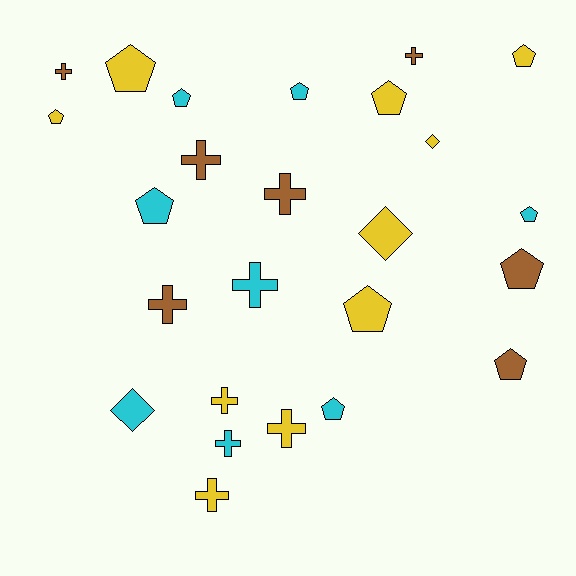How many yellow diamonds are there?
There are 2 yellow diamonds.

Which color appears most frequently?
Yellow, with 10 objects.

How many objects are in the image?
There are 25 objects.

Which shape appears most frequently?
Pentagon, with 12 objects.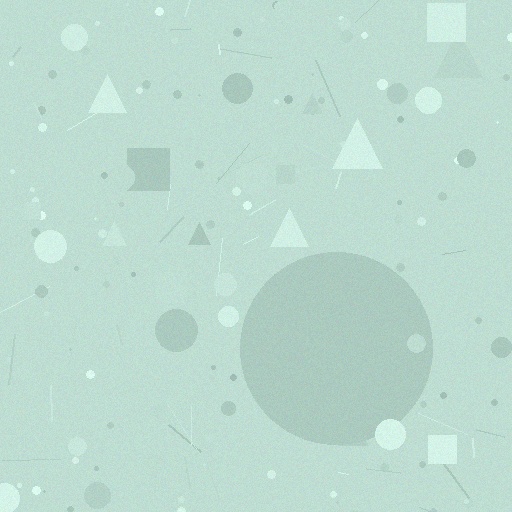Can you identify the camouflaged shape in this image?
The camouflaged shape is a circle.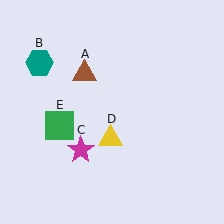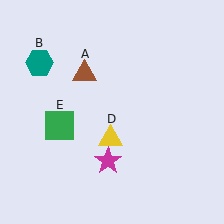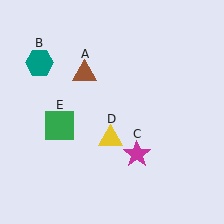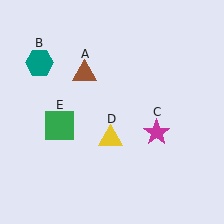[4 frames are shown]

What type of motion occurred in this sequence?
The magenta star (object C) rotated counterclockwise around the center of the scene.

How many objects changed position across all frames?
1 object changed position: magenta star (object C).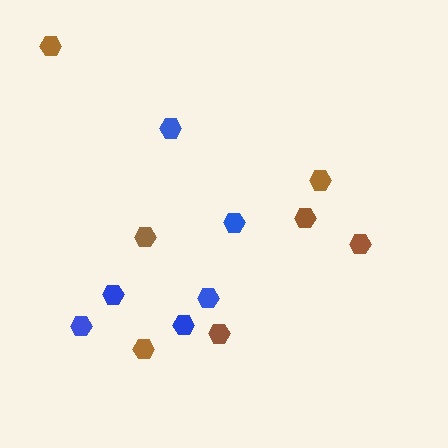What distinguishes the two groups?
There are 2 groups: one group of brown hexagons (7) and one group of blue hexagons (6).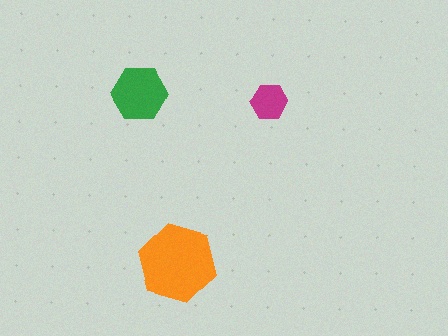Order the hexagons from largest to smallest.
the orange one, the green one, the magenta one.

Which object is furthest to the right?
The magenta hexagon is rightmost.